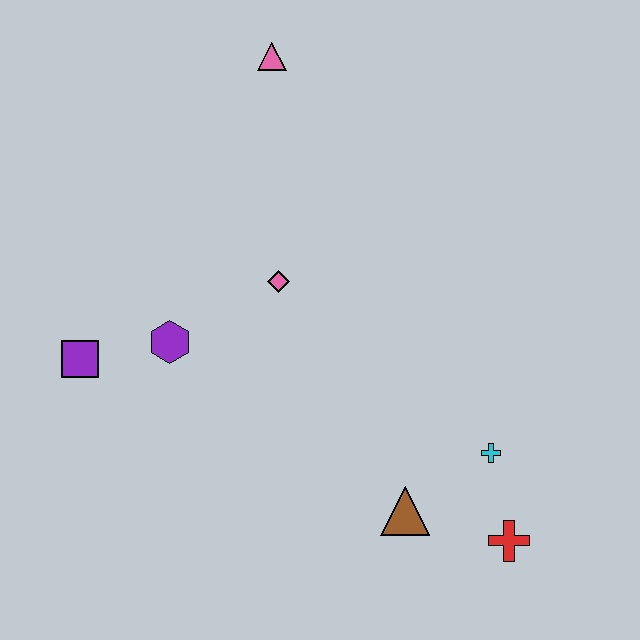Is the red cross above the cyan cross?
No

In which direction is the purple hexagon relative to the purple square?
The purple hexagon is to the right of the purple square.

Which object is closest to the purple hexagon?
The purple square is closest to the purple hexagon.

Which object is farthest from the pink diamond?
The red cross is farthest from the pink diamond.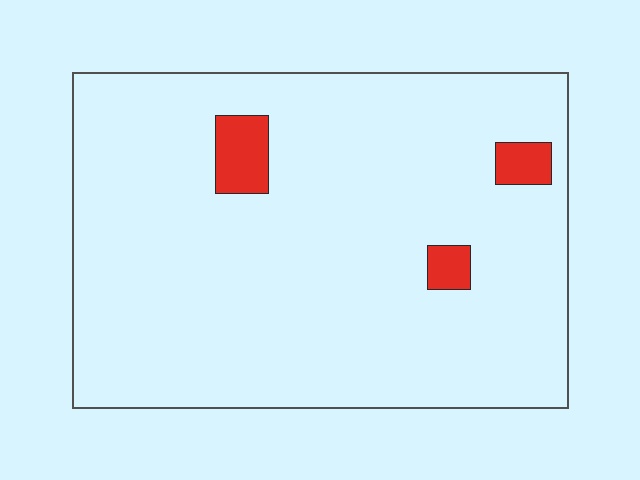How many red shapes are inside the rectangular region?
3.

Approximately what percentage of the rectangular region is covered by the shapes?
Approximately 5%.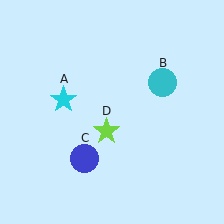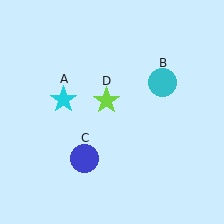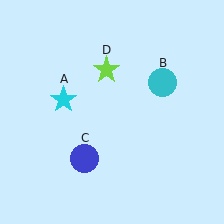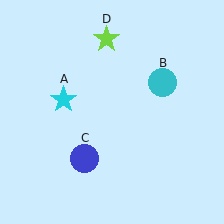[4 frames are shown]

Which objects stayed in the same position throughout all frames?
Cyan star (object A) and cyan circle (object B) and blue circle (object C) remained stationary.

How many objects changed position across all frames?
1 object changed position: lime star (object D).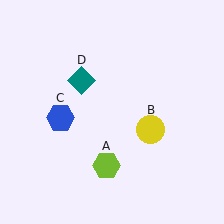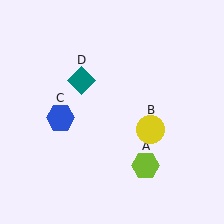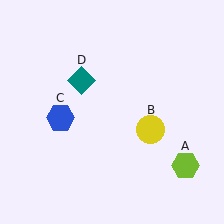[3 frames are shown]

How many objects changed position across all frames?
1 object changed position: lime hexagon (object A).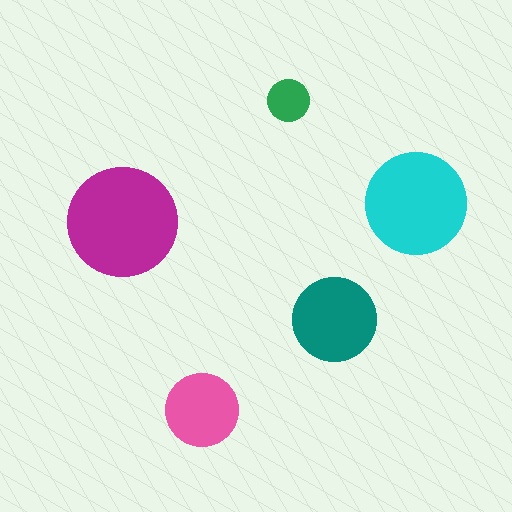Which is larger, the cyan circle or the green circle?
The cyan one.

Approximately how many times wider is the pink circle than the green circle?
About 1.5 times wider.